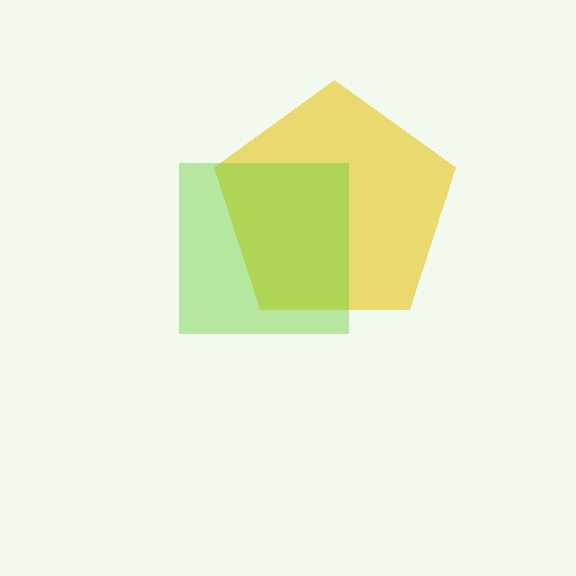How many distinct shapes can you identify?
There are 2 distinct shapes: a yellow pentagon, a lime square.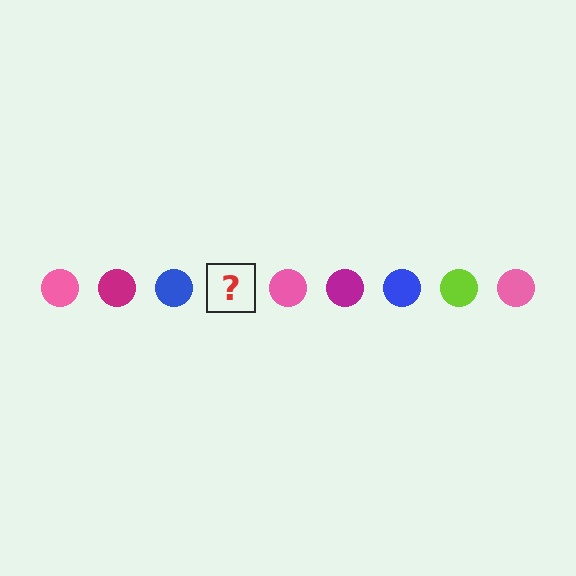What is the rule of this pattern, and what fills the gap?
The rule is that the pattern cycles through pink, magenta, blue, lime circles. The gap should be filled with a lime circle.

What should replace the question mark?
The question mark should be replaced with a lime circle.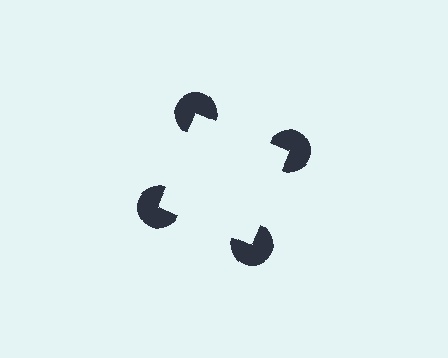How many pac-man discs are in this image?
There are 4 — one at each vertex of the illusory square.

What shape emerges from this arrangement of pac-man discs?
An illusory square — its edges are inferred from the aligned wedge cuts in the pac-man discs, not physically drawn.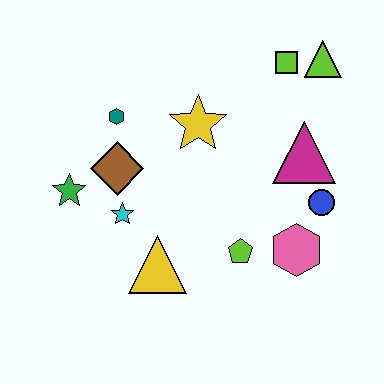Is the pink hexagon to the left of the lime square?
No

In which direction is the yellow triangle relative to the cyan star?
The yellow triangle is below the cyan star.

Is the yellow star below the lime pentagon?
No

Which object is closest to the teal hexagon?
The brown diamond is closest to the teal hexagon.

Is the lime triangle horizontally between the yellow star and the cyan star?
No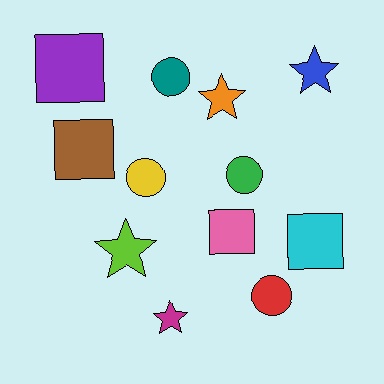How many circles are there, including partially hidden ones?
There are 4 circles.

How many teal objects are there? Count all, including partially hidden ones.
There is 1 teal object.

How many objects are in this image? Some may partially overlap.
There are 12 objects.